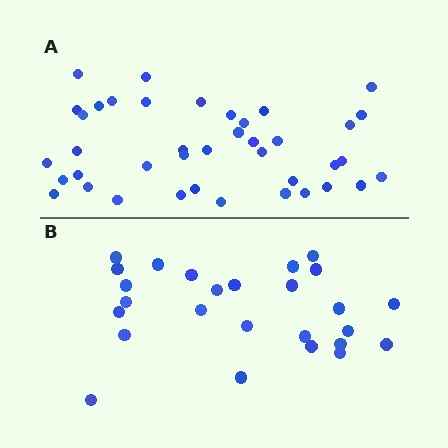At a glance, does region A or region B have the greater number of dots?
Region A (the top region) has more dots.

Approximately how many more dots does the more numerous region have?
Region A has approximately 15 more dots than region B.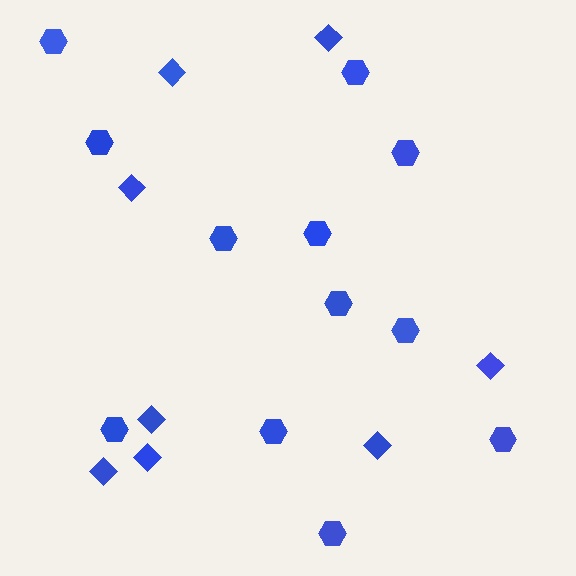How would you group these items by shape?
There are 2 groups: one group of diamonds (8) and one group of hexagons (12).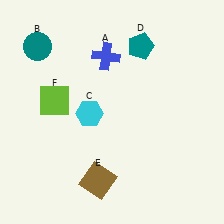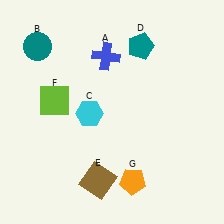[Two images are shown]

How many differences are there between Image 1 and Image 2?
There is 1 difference between the two images.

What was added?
An orange pentagon (G) was added in Image 2.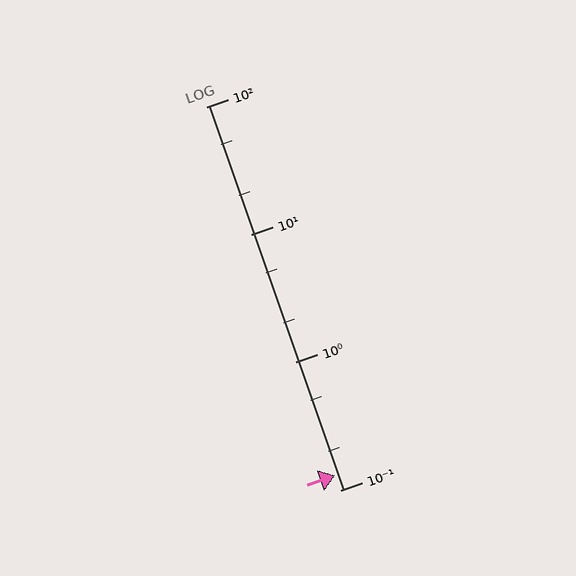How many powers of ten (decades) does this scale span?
The scale spans 3 decades, from 0.1 to 100.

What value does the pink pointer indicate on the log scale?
The pointer indicates approximately 0.13.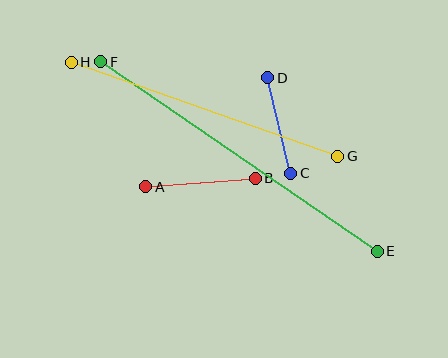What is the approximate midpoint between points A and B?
The midpoint is at approximately (200, 183) pixels.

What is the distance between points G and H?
The distance is approximately 283 pixels.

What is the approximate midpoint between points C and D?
The midpoint is at approximately (279, 126) pixels.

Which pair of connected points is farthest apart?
Points E and F are farthest apart.